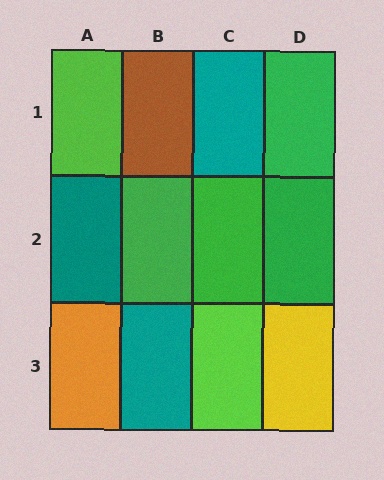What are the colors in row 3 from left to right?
Orange, teal, lime, yellow.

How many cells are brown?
1 cell is brown.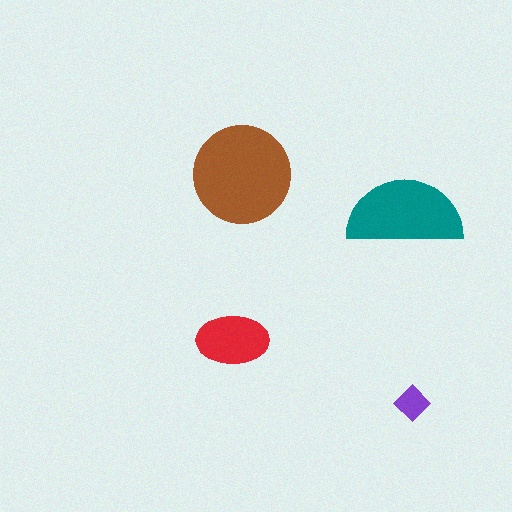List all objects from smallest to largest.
The purple diamond, the red ellipse, the teal semicircle, the brown circle.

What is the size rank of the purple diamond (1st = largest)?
4th.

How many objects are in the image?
There are 4 objects in the image.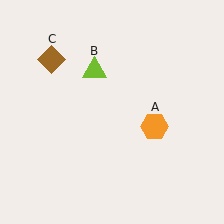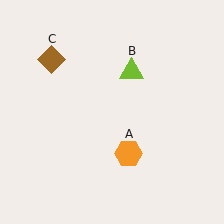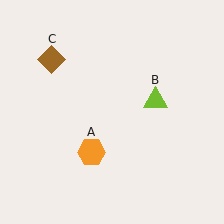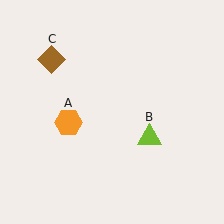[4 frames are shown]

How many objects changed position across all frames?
2 objects changed position: orange hexagon (object A), lime triangle (object B).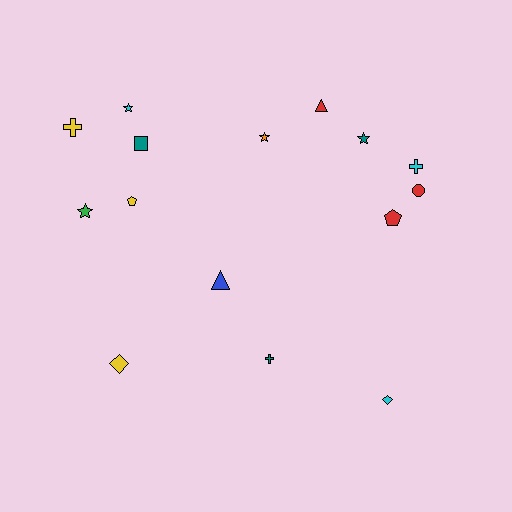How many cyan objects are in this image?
There are 3 cyan objects.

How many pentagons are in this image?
There are 2 pentagons.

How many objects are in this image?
There are 15 objects.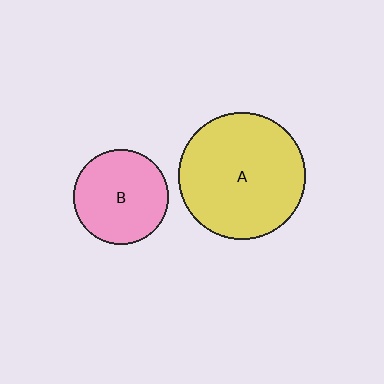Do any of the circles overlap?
No, none of the circles overlap.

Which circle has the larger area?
Circle A (yellow).